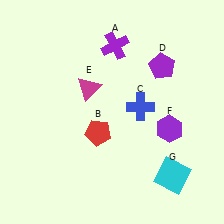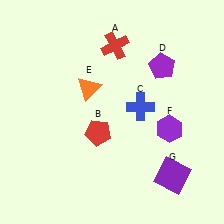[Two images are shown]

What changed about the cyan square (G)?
In Image 1, G is cyan. In Image 2, it changed to purple.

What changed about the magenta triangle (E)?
In Image 1, E is magenta. In Image 2, it changed to orange.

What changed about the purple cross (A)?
In Image 1, A is purple. In Image 2, it changed to red.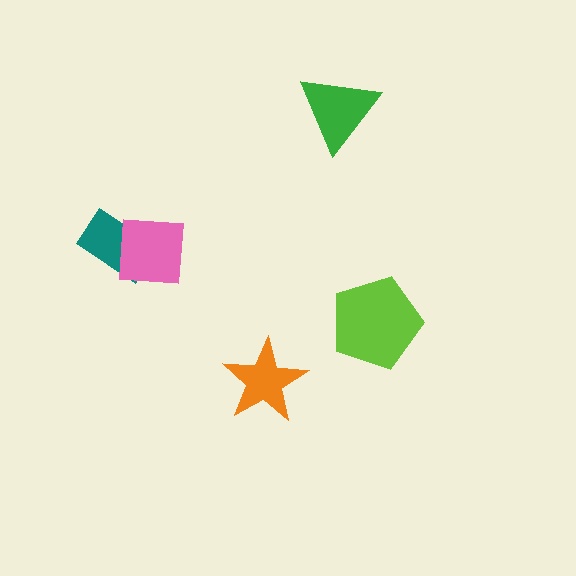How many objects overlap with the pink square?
1 object overlaps with the pink square.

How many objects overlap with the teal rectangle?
1 object overlaps with the teal rectangle.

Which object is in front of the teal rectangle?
The pink square is in front of the teal rectangle.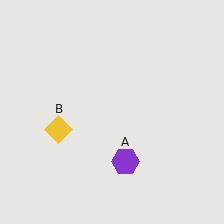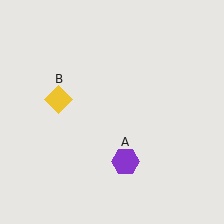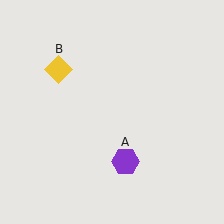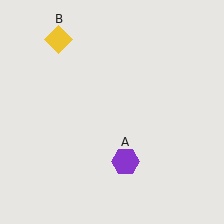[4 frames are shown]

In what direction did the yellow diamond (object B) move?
The yellow diamond (object B) moved up.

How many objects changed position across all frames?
1 object changed position: yellow diamond (object B).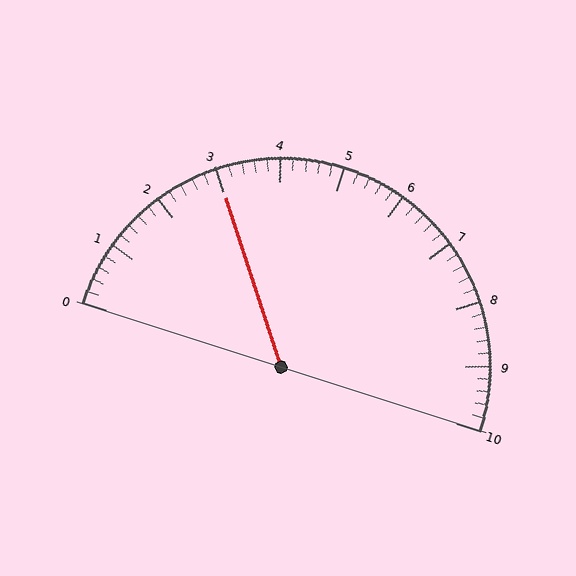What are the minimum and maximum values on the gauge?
The gauge ranges from 0 to 10.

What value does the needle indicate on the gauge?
The needle indicates approximately 3.0.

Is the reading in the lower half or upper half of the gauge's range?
The reading is in the lower half of the range (0 to 10).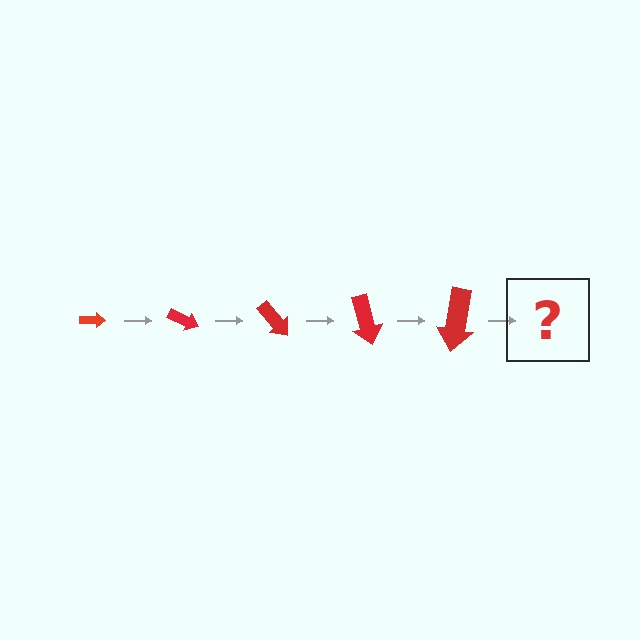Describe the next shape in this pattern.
It should be an arrow, larger than the previous one and rotated 125 degrees from the start.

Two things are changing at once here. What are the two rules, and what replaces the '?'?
The two rules are that the arrow grows larger each step and it rotates 25 degrees each step. The '?' should be an arrow, larger than the previous one and rotated 125 degrees from the start.